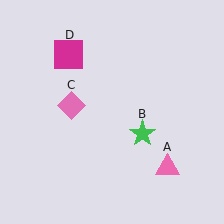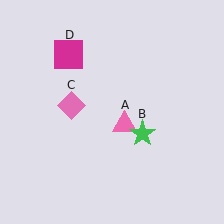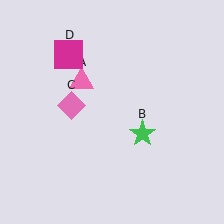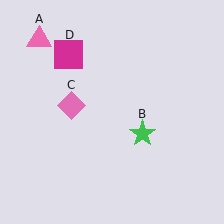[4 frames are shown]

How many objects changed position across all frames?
1 object changed position: pink triangle (object A).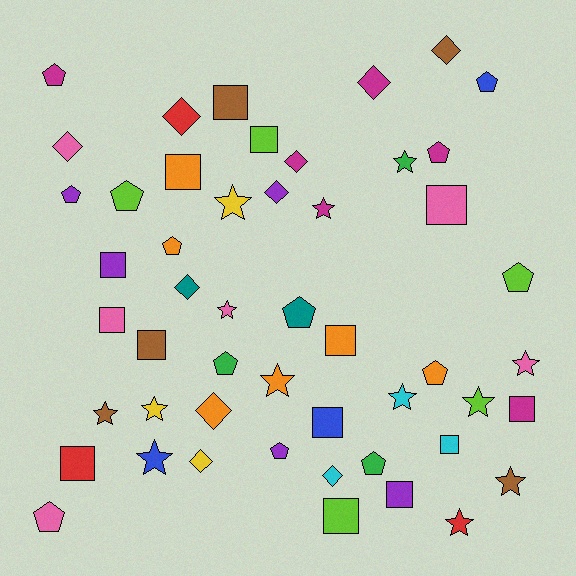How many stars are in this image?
There are 13 stars.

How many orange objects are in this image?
There are 6 orange objects.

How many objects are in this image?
There are 50 objects.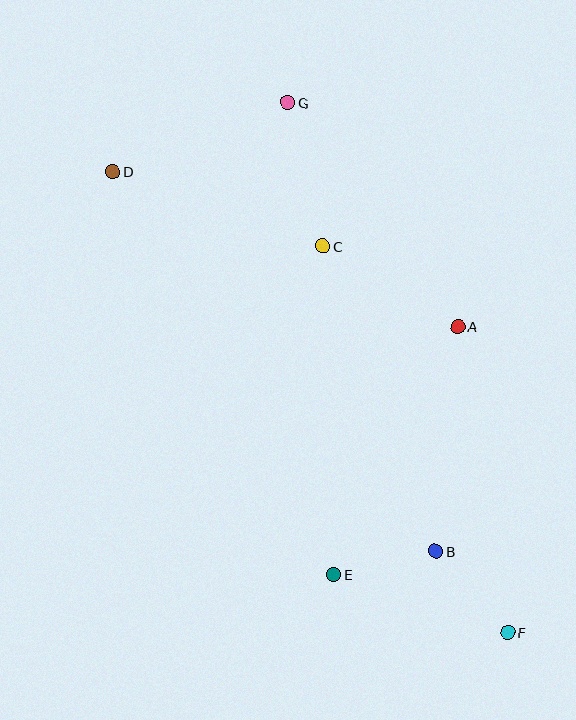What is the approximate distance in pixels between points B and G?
The distance between B and G is approximately 473 pixels.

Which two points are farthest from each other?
Points D and F are farthest from each other.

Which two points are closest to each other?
Points B and E are closest to each other.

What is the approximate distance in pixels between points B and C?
The distance between B and C is approximately 326 pixels.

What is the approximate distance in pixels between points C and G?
The distance between C and G is approximately 148 pixels.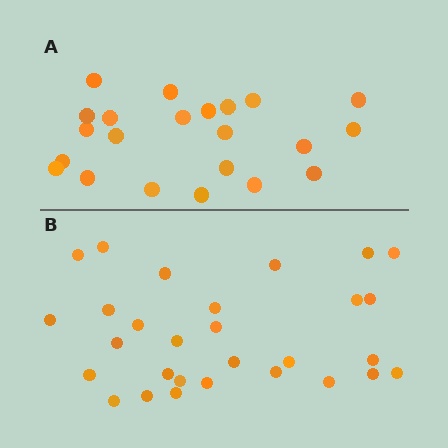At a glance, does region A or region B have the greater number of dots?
Region B (the bottom region) has more dots.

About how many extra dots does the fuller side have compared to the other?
Region B has roughly 8 or so more dots than region A.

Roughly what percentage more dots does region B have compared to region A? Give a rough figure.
About 30% more.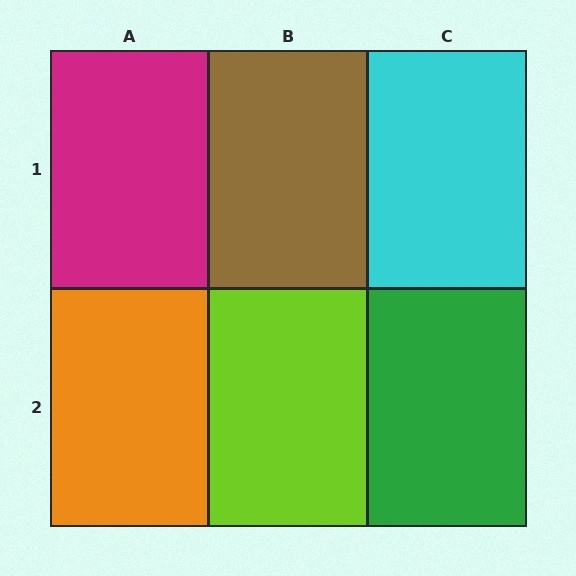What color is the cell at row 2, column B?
Lime.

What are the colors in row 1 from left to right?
Magenta, brown, cyan.